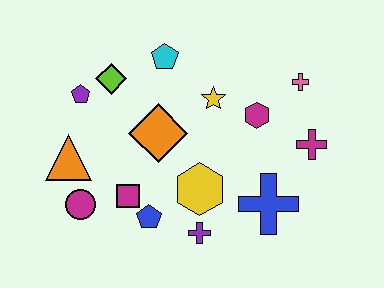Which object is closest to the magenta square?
The blue pentagon is closest to the magenta square.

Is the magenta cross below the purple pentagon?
Yes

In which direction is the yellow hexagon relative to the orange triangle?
The yellow hexagon is to the right of the orange triangle.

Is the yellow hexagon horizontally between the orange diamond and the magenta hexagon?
Yes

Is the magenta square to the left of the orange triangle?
No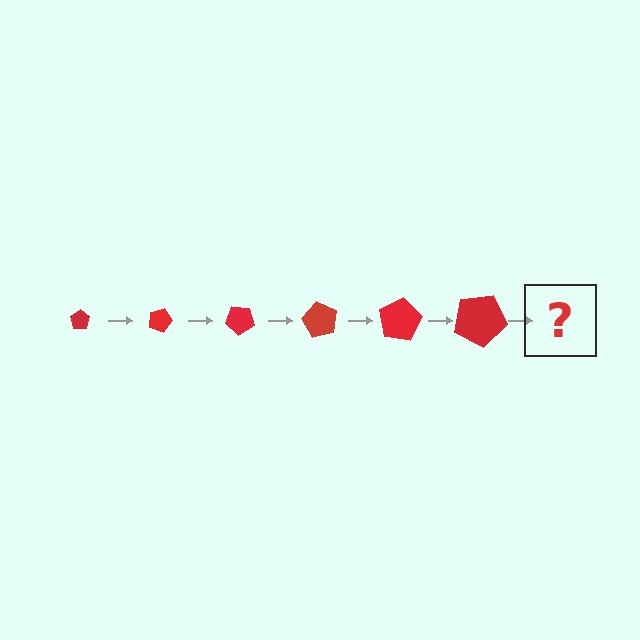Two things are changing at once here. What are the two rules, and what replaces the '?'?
The two rules are that the pentagon grows larger each step and it rotates 20 degrees each step. The '?' should be a pentagon, larger than the previous one and rotated 120 degrees from the start.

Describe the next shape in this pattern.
It should be a pentagon, larger than the previous one and rotated 120 degrees from the start.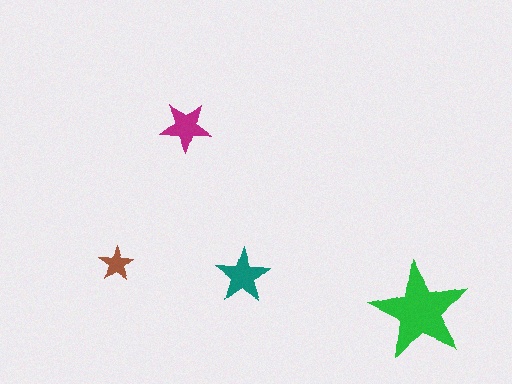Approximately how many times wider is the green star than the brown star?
About 3 times wider.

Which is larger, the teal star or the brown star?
The teal one.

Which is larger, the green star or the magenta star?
The green one.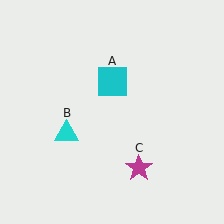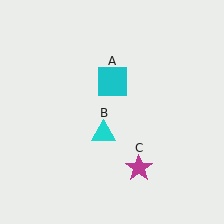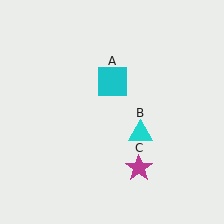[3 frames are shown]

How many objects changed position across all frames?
1 object changed position: cyan triangle (object B).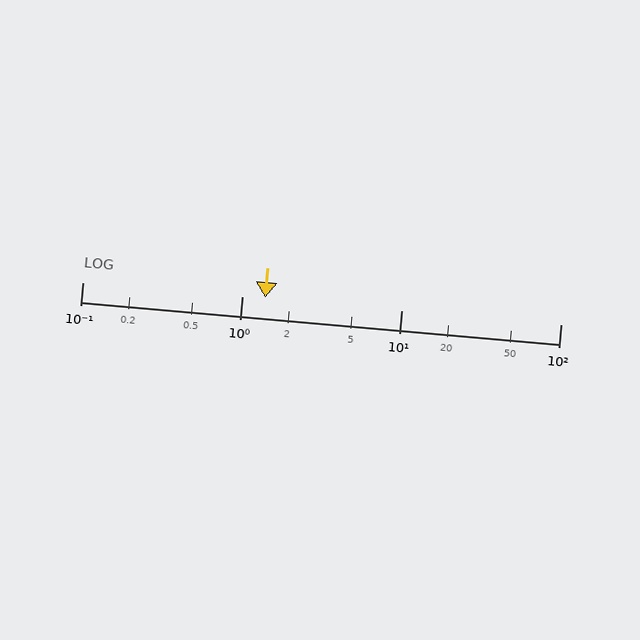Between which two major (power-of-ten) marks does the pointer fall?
The pointer is between 1 and 10.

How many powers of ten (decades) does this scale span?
The scale spans 3 decades, from 0.1 to 100.